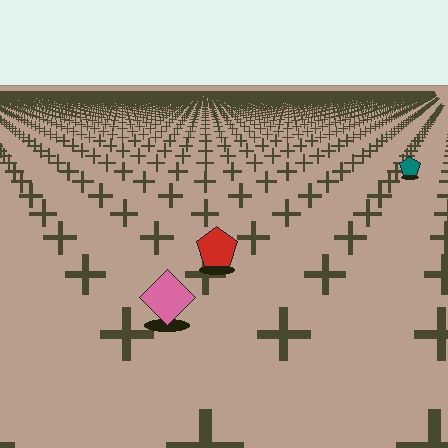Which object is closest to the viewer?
The pink diamond is closest. The texture marks near it are larger and more spread out.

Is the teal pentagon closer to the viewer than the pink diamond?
No. The pink diamond is closer — you can tell from the texture gradient: the ground texture is coarser near it.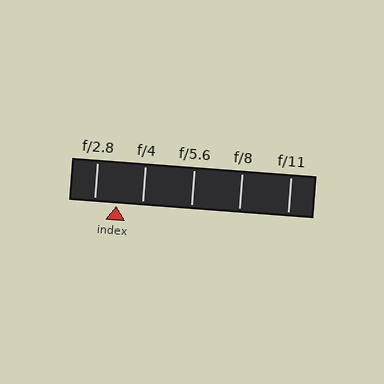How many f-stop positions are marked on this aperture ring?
There are 5 f-stop positions marked.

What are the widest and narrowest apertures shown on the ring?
The widest aperture shown is f/2.8 and the narrowest is f/11.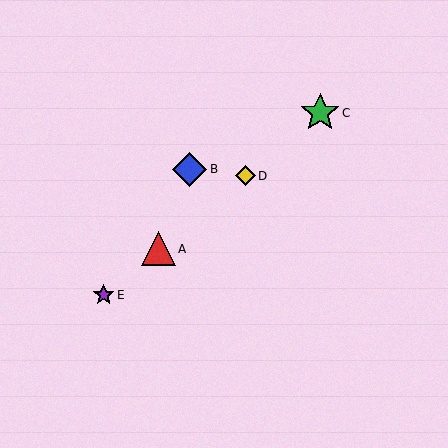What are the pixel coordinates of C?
Object C is at (320, 113).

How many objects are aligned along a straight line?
4 objects (A, C, D, E) are aligned along a straight line.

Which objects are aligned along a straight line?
Objects A, C, D, E are aligned along a straight line.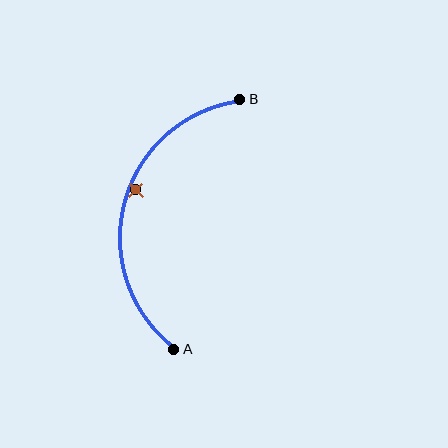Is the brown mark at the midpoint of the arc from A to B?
No — the brown mark does not lie on the arc at all. It sits slightly inside the curve.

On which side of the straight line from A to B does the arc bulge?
The arc bulges to the left of the straight line connecting A and B.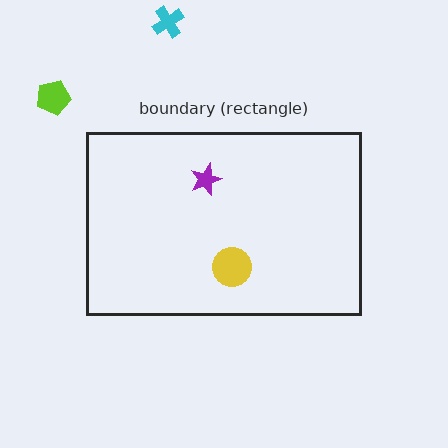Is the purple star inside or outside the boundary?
Inside.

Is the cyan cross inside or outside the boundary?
Outside.